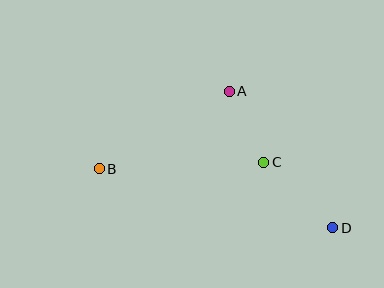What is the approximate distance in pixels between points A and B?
The distance between A and B is approximately 151 pixels.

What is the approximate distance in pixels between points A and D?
The distance between A and D is approximately 171 pixels.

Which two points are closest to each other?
Points A and C are closest to each other.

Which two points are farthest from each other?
Points B and D are farthest from each other.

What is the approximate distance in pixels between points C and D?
The distance between C and D is approximately 95 pixels.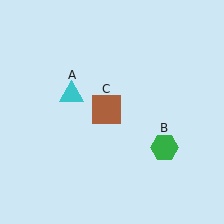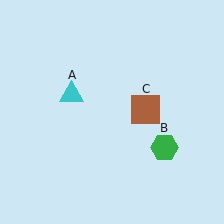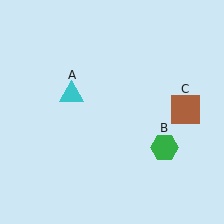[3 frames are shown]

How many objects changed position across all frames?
1 object changed position: brown square (object C).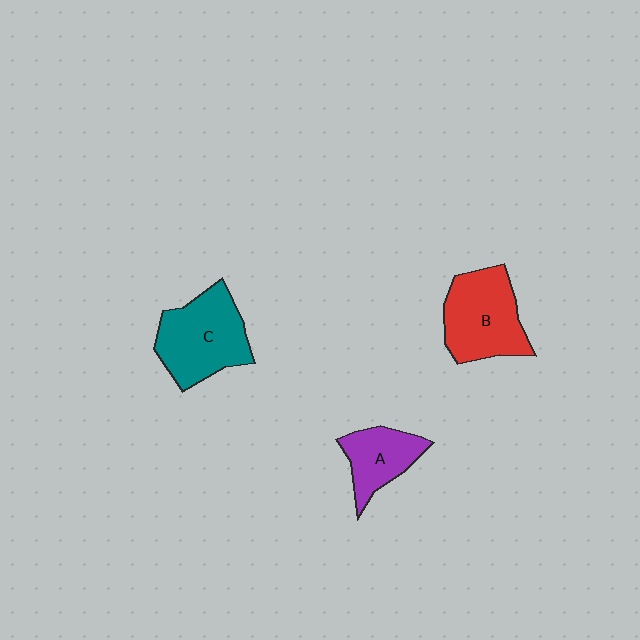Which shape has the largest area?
Shape C (teal).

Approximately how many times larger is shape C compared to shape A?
Approximately 1.6 times.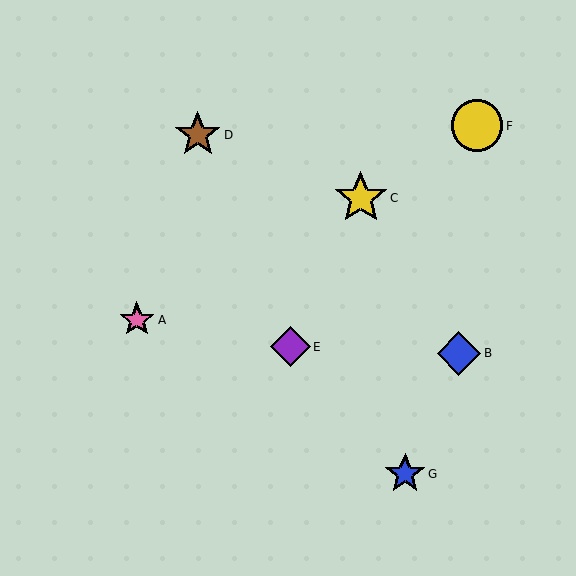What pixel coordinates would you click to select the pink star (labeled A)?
Click at (137, 320) to select the pink star A.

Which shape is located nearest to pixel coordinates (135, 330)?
The pink star (labeled A) at (137, 320) is nearest to that location.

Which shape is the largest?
The yellow star (labeled C) is the largest.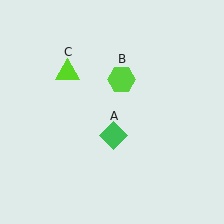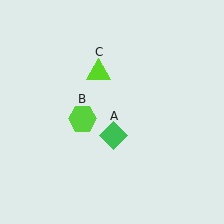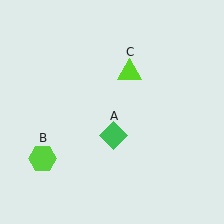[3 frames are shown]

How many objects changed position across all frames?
2 objects changed position: lime hexagon (object B), lime triangle (object C).